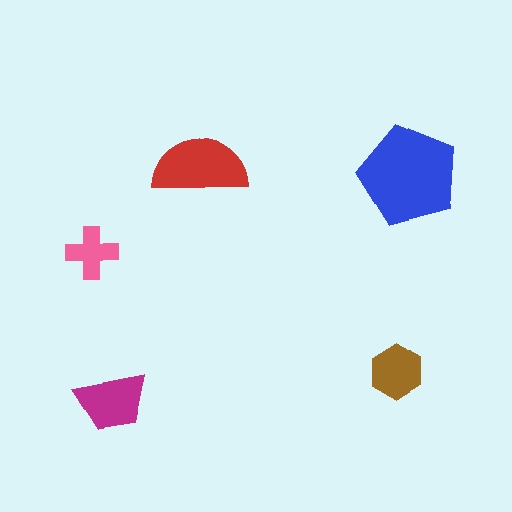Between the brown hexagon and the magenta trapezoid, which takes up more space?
The magenta trapezoid.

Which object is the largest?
The blue pentagon.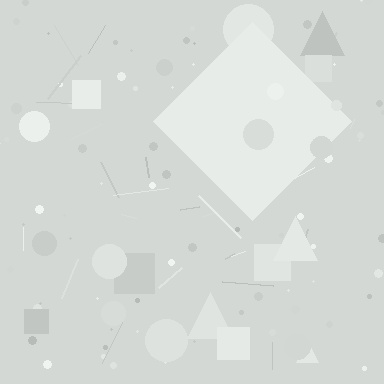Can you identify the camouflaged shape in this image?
The camouflaged shape is a diamond.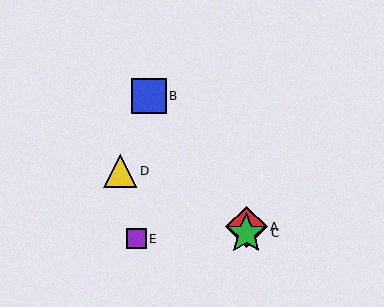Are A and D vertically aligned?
No, A is at x≈246 and D is at x≈120.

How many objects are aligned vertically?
2 objects (A, C) are aligned vertically.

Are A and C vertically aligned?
Yes, both are at x≈246.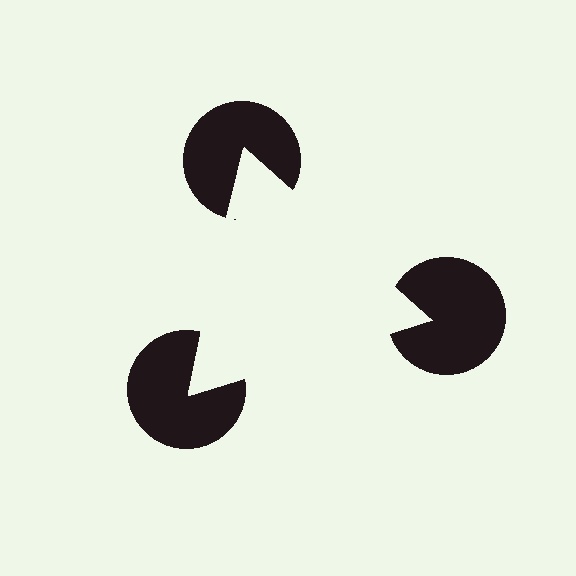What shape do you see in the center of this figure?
An illusory triangle — its edges are inferred from the aligned wedge cuts in the pac-man discs, not physically drawn.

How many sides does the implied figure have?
3 sides.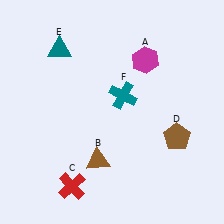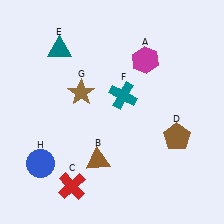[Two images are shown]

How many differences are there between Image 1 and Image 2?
There are 2 differences between the two images.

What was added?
A brown star (G), a blue circle (H) were added in Image 2.